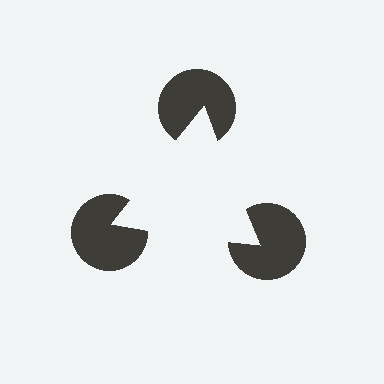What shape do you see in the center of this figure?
An illusory triangle — its edges are inferred from the aligned wedge cuts in the pac-man discs, not physically drawn.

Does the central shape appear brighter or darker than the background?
It typically appears slightly brighter than the background, even though no actual brightness change is drawn.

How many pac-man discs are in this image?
There are 3 — one at each vertex of the illusory triangle.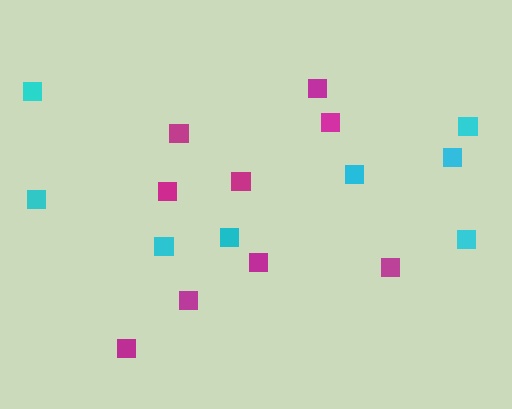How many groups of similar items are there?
There are 2 groups: one group of magenta squares (9) and one group of cyan squares (8).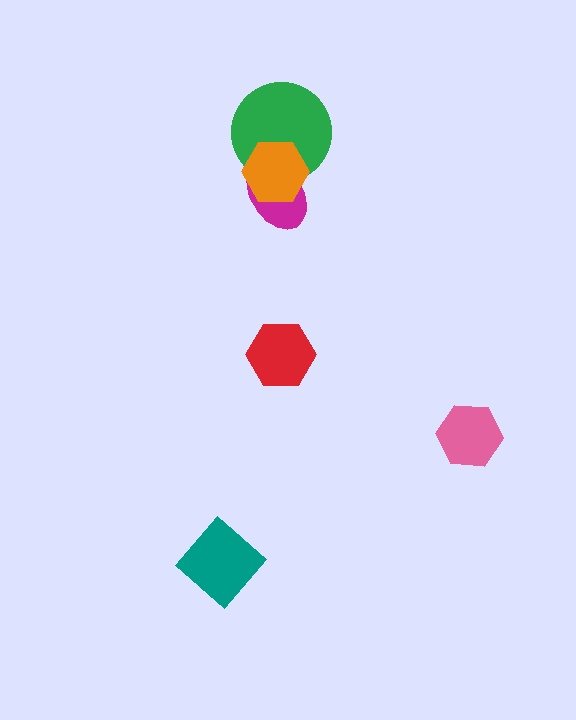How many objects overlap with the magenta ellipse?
2 objects overlap with the magenta ellipse.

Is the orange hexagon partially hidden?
No, no other shape covers it.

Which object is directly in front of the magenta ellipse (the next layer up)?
The green circle is directly in front of the magenta ellipse.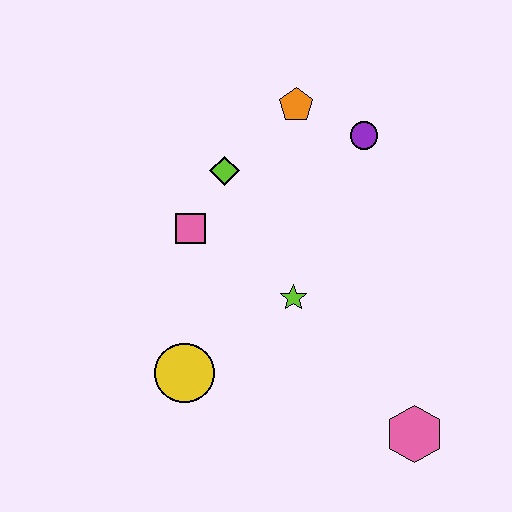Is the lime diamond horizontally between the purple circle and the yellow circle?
Yes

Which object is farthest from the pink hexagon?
The orange pentagon is farthest from the pink hexagon.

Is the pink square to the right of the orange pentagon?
No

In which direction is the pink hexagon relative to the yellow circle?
The pink hexagon is to the right of the yellow circle.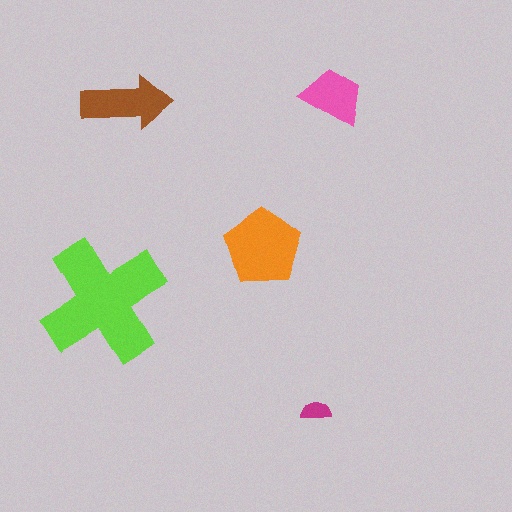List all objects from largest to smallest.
The lime cross, the orange pentagon, the brown arrow, the pink trapezoid, the magenta semicircle.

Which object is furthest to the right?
The pink trapezoid is rightmost.